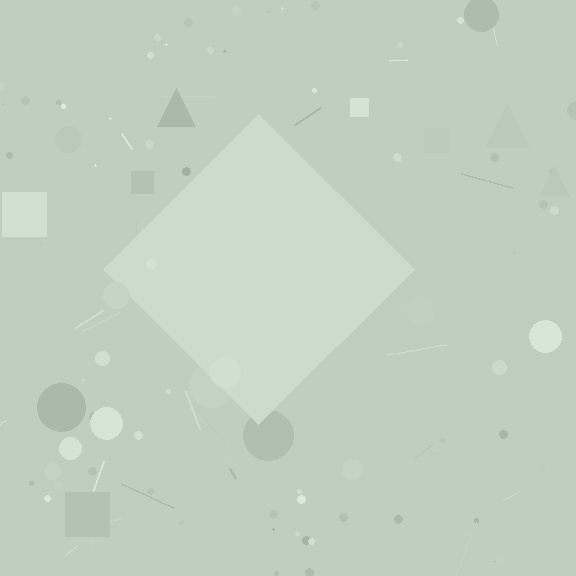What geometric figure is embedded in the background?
A diamond is embedded in the background.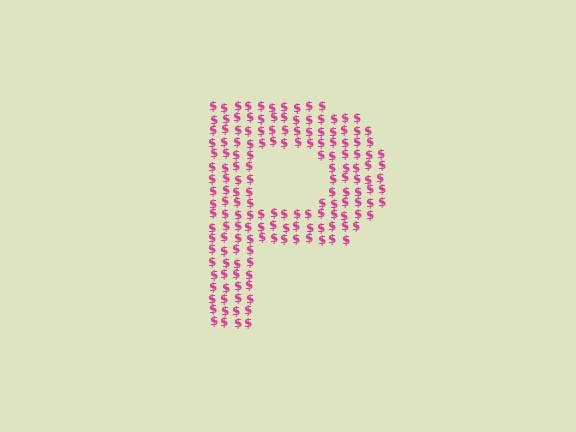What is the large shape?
The large shape is the letter P.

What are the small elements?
The small elements are dollar signs.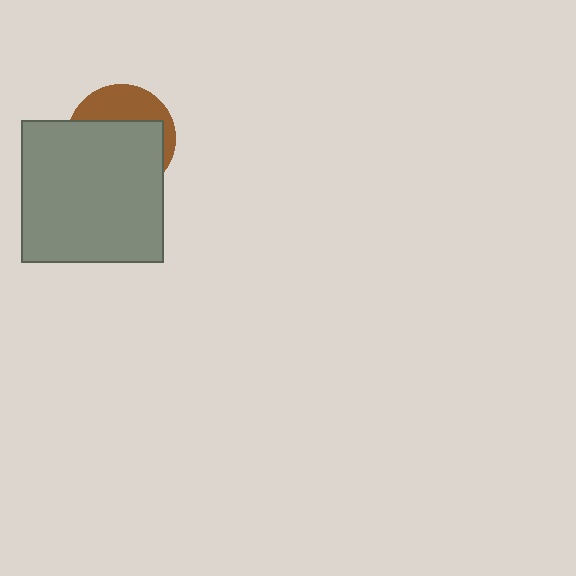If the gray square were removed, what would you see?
You would see the complete brown circle.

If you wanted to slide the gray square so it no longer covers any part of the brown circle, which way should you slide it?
Slide it down — that is the most direct way to separate the two shapes.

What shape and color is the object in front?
The object in front is a gray square.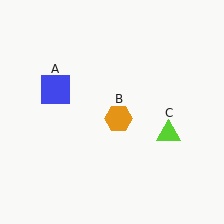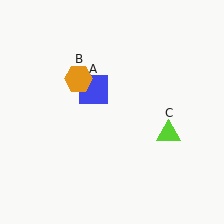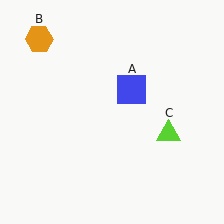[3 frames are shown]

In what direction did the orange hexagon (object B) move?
The orange hexagon (object B) moved up and to the left.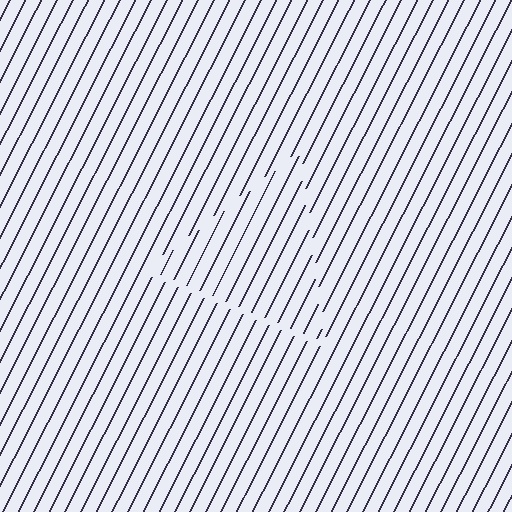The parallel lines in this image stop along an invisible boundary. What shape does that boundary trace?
An illusory triangle. The interior of the shape contains the same grating, shifted by half a period — the contour is defined by the phase discontinuity where line-ends from the inner and outer gratings abut.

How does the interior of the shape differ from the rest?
The interior of the shape contains the same grating, shifted by half a period — the contour is defined by the phase discontinuity where line-ends from the inner and outer gratings abut.